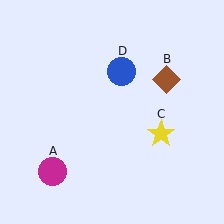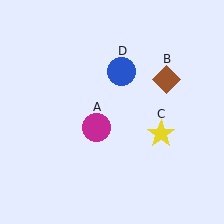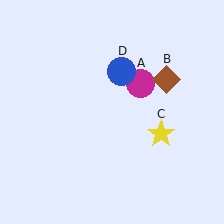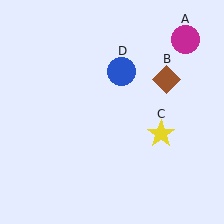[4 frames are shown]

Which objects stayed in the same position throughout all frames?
Brown diamond (object B) and yellow star (object C) and blue circle (object D) remained stationary.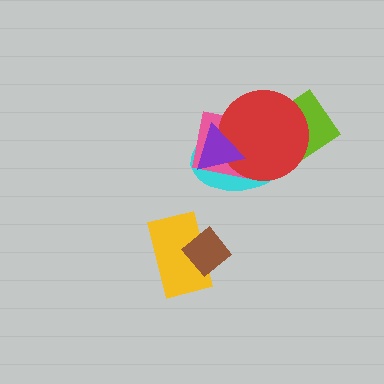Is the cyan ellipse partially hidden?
Yes, it is partially covered by another shape.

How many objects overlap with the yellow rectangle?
1 object overlaps with the yellow rectangle.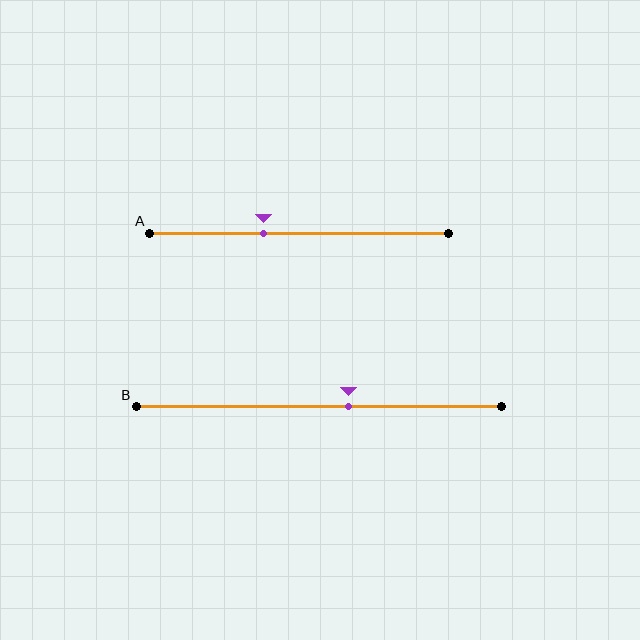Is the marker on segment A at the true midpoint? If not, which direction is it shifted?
No, the marker on segment A is shifted to the left by about 12% of the segment length.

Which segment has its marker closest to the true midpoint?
Segment B has its marker closest to the true midpoint.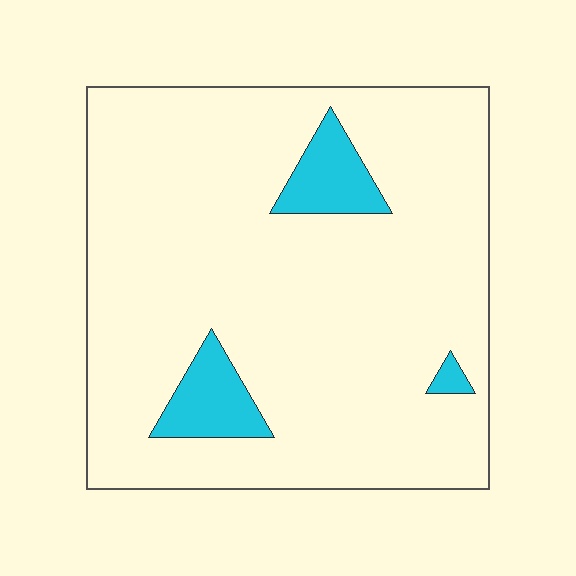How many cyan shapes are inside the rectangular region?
3.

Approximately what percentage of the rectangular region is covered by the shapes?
Approximately 10%.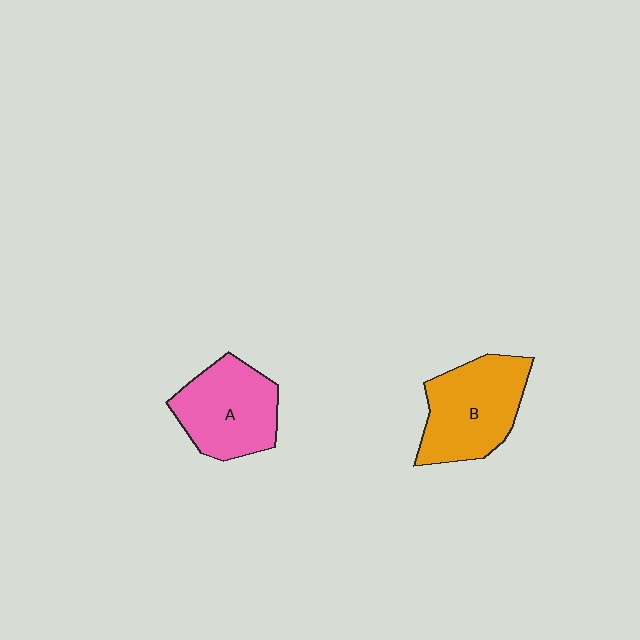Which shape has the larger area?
Shape B (orange).